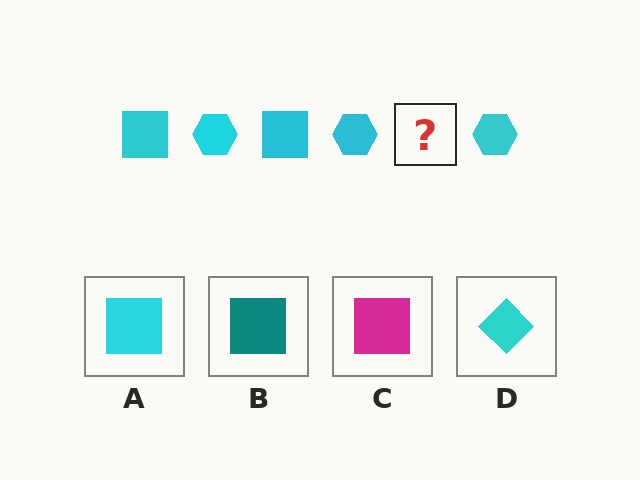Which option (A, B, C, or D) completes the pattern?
A.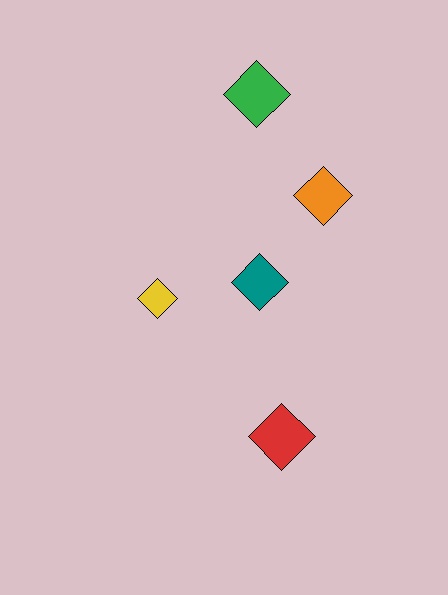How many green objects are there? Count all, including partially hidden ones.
There is 1 green object.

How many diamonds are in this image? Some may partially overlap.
There are 5 diamonds.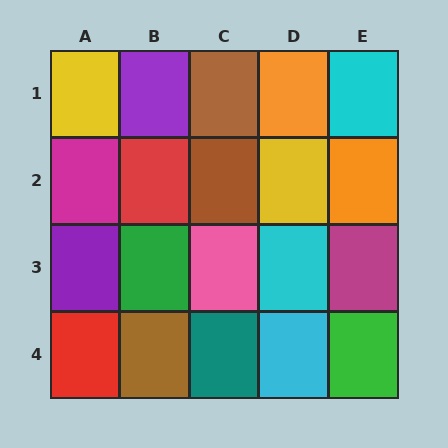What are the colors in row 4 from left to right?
Red, brown, teal, cyan, green.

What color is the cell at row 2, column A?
Magenta.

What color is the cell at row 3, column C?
Pink.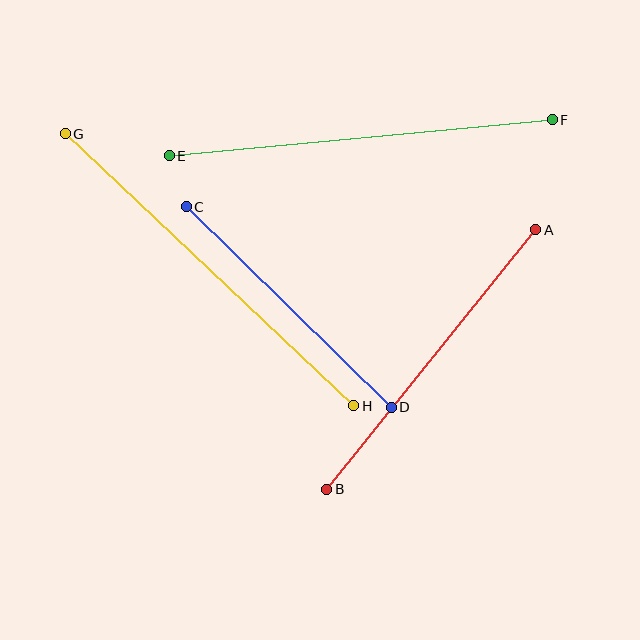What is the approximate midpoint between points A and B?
The midpoint is at approximately (431, 359) pixels.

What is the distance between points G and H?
The distance is approximately 397 pixels.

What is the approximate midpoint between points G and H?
The midpoint is at approximately (209, 270) pixels.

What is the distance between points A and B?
The distance is approximately 333 pixels.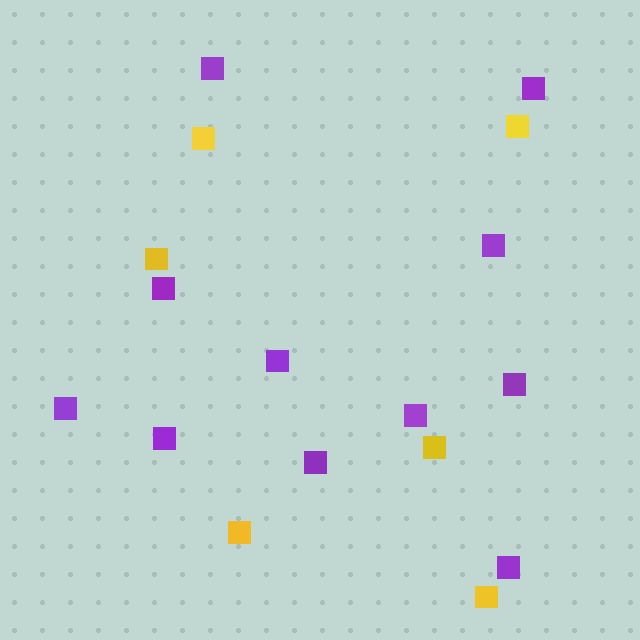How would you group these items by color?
There are 2 groups: one group of purple squares (11) and one group of yellow squares (6).